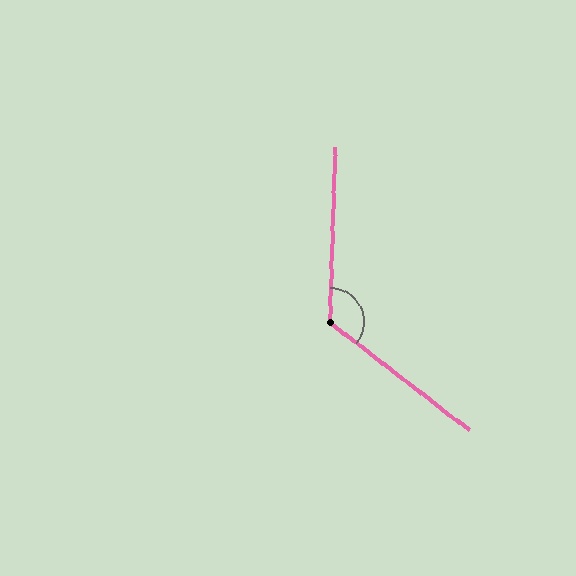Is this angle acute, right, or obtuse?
It is obtuse.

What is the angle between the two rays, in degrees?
Approximately 126 degrees.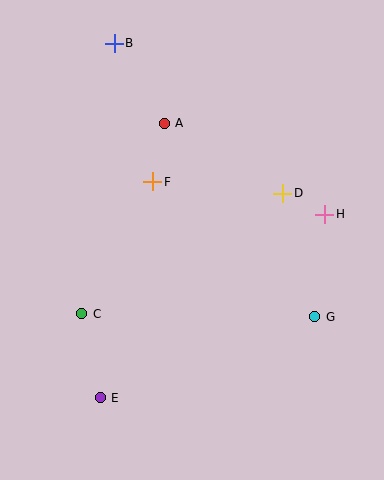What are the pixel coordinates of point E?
Point E is at (100, 398).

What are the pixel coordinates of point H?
Point H is at (325, 214).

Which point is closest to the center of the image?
Point F at (153, 182) is closest to the center.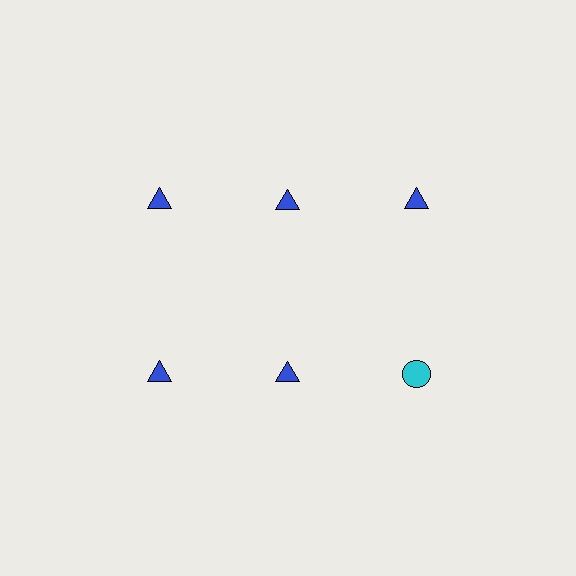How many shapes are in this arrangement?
There are 6 shapes arranged in a grid pattern.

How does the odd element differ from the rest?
It differs in both color (cyan instead of blue) and shape (circle instead of triangle).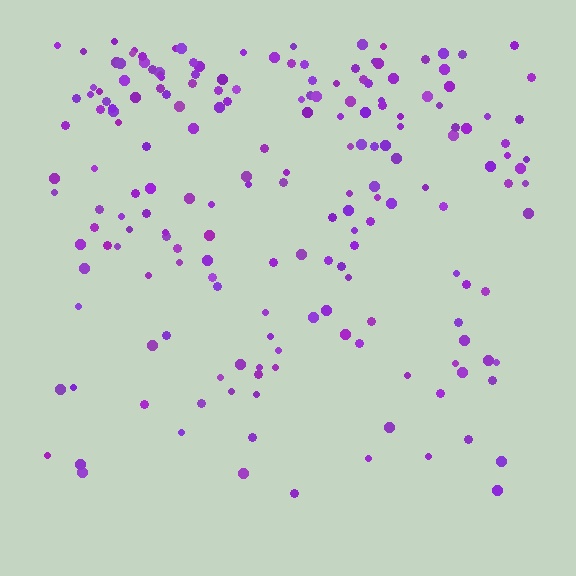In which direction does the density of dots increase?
From bottom to top, with the top side densest.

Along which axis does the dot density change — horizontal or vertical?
Vertical.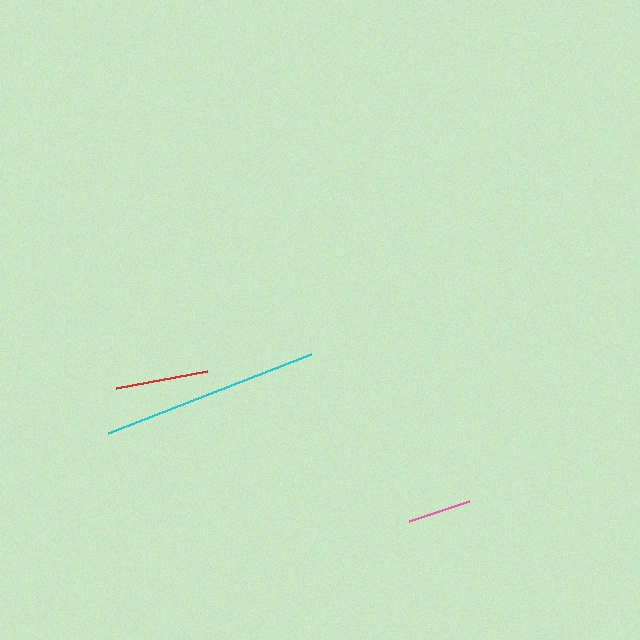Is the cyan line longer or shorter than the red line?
The cyan line is longer than the red line.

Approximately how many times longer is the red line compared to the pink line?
The red line is approximately 1.5 times the length of the pink line.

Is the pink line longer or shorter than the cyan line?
The cyan line is longer than the pink line.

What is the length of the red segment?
The red segment is approximately 93 pixels long.